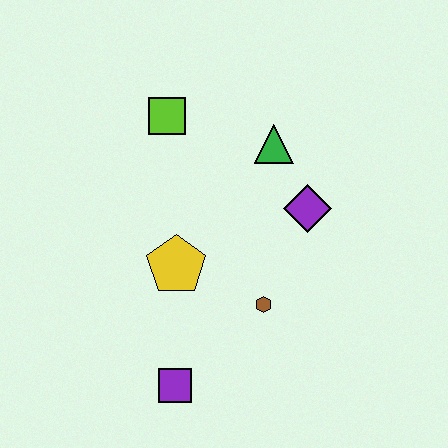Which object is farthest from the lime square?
The purple square is farthest from the lime square.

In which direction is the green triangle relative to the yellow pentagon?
The green triangle is above the yellow pentagon.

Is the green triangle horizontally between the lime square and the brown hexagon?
No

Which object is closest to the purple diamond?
The green triangle is closest to the purple diamond.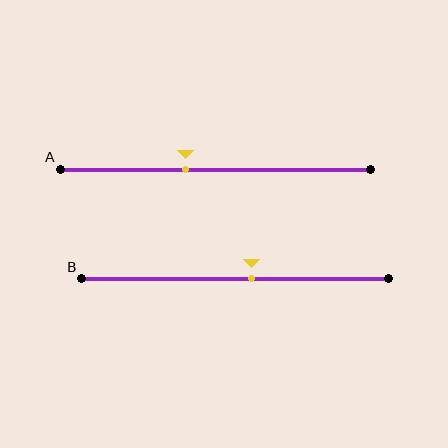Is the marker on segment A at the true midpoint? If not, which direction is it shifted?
No, the marker on segment A is shifted to the left by about 10% of the segment length.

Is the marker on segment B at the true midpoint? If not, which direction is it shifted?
No, the marker on segment B is shifted to the right by about 5% of the segment length.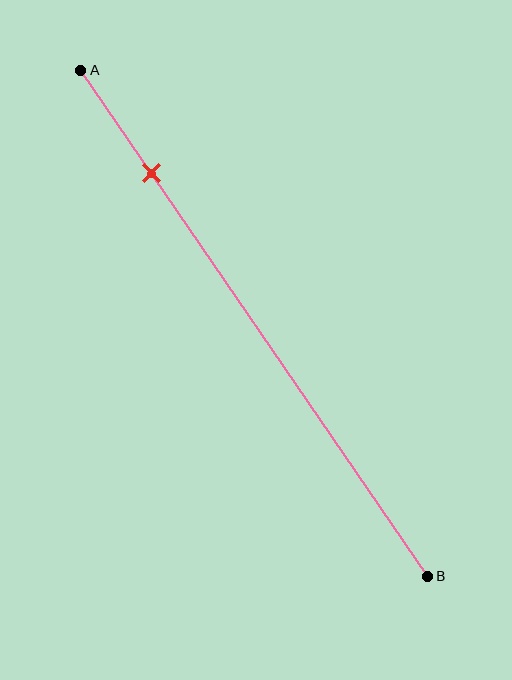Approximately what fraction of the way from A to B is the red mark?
The red mark is approximately 20% of the way from A to B.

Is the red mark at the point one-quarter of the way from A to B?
No, the mark is at about 20% from A, not at the 25% one-quarter point.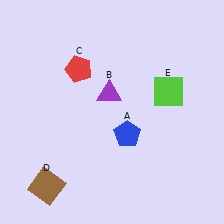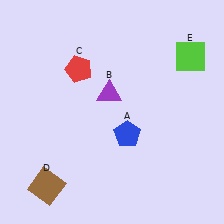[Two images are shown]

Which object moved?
The lime square (E) moved up.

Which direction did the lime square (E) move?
The lime square (E) moved up.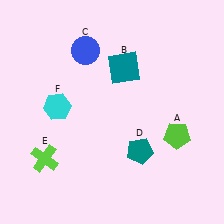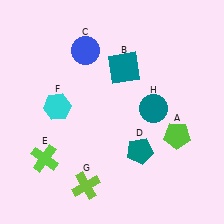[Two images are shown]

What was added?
A lime cross (G), a teal circle (H) were added in Image 2.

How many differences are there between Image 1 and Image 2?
There are 2 differences between the two images.